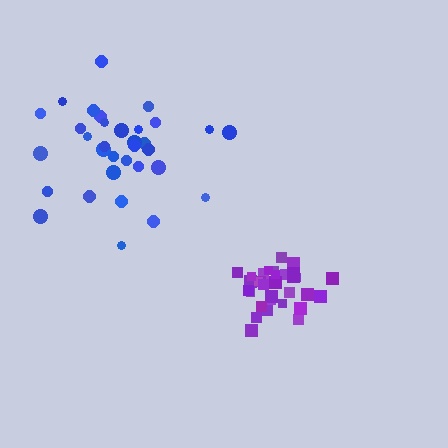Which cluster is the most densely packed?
Purple.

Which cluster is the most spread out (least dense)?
Blue.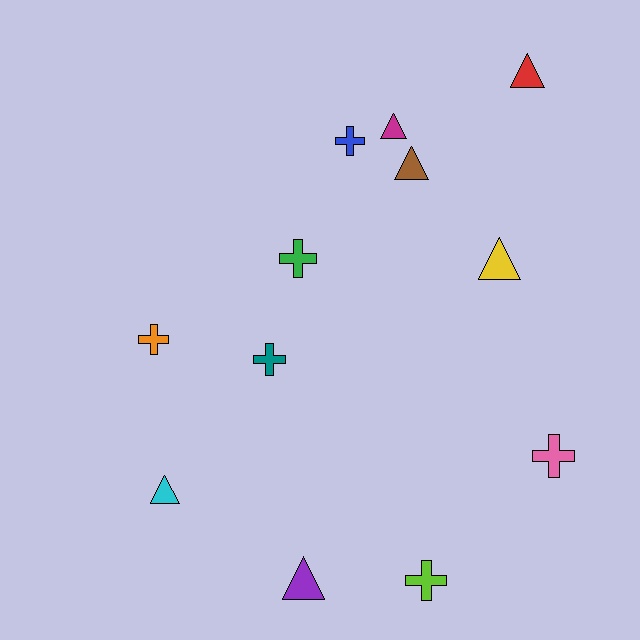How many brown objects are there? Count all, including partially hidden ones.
There is 1 brown object.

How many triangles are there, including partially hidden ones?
There are 6 triangles.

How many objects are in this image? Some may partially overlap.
There are 12 objects.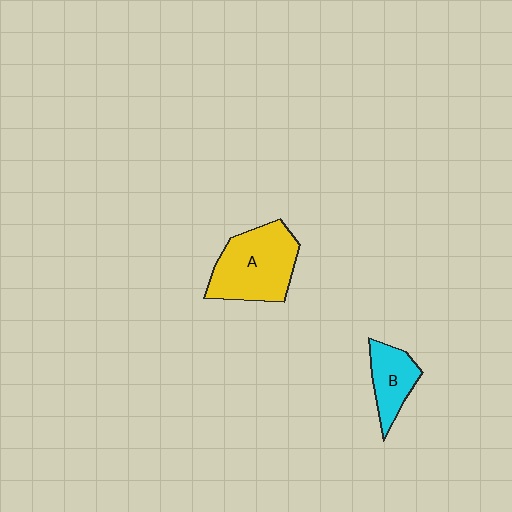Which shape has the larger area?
Shape A (yellow).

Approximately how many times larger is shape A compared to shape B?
Approximately 1.9 times.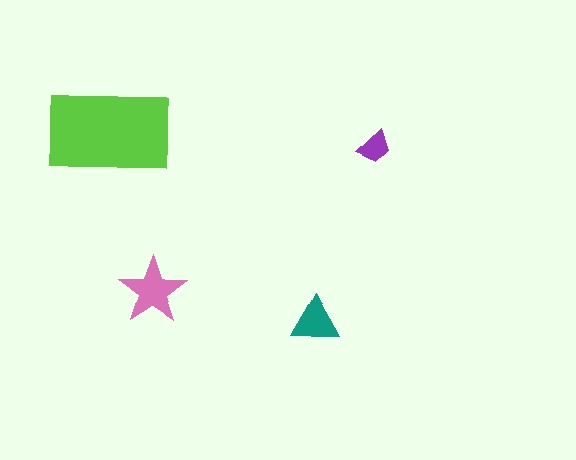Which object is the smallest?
The purple trapezoid.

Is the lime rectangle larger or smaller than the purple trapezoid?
Larger.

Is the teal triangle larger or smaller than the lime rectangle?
Smaller.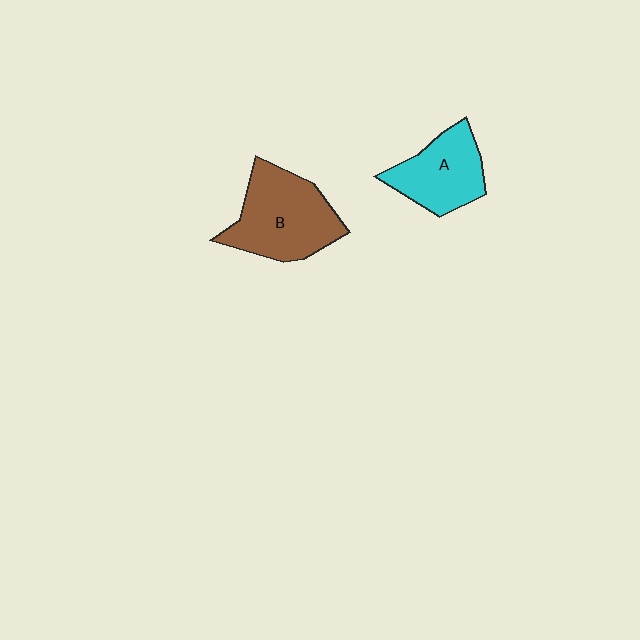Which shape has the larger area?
Shape B (brown).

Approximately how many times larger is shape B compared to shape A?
Approximately 1.4 times.